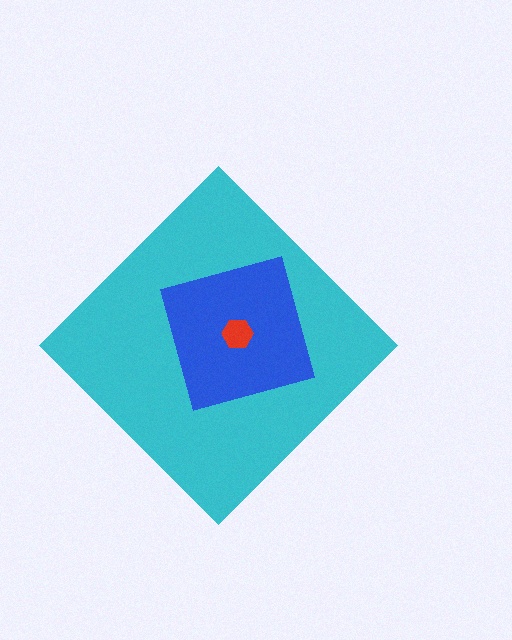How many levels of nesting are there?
3.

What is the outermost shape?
The cyan diamond.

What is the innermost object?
The red hexagon.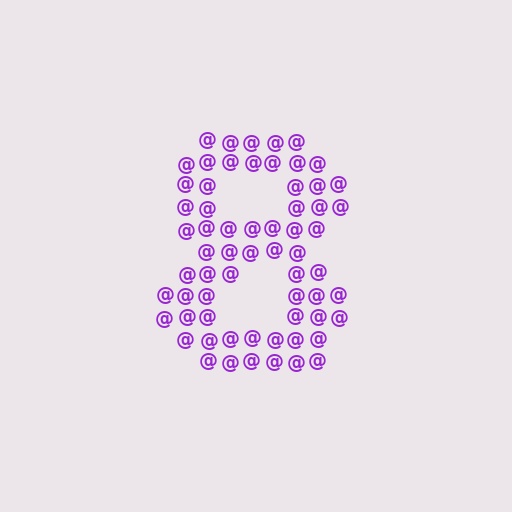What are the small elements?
The small elements are at signs.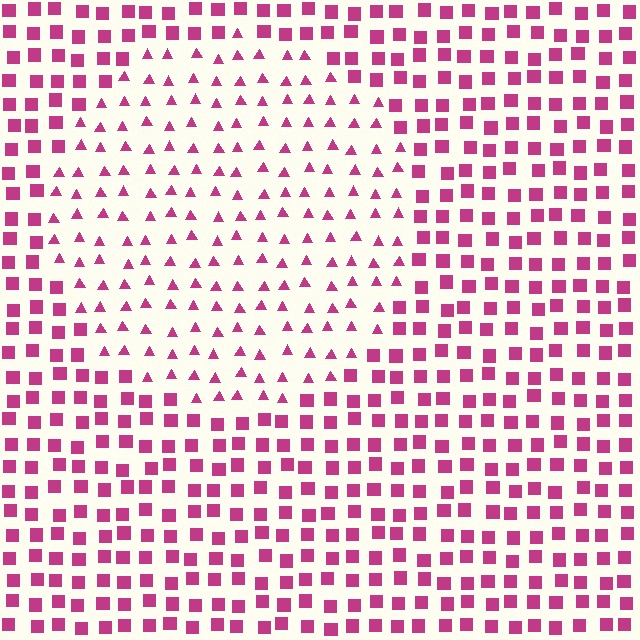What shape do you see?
I see a circle.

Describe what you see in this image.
The image is filled with small magenta elements arranged in a uniform grid. A circle-shaped region contains triangles, while the surrounding area contains squares. The boundary is defined purely by the change in element shape.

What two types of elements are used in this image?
The image uses triangles inside the circle region and squares outside it.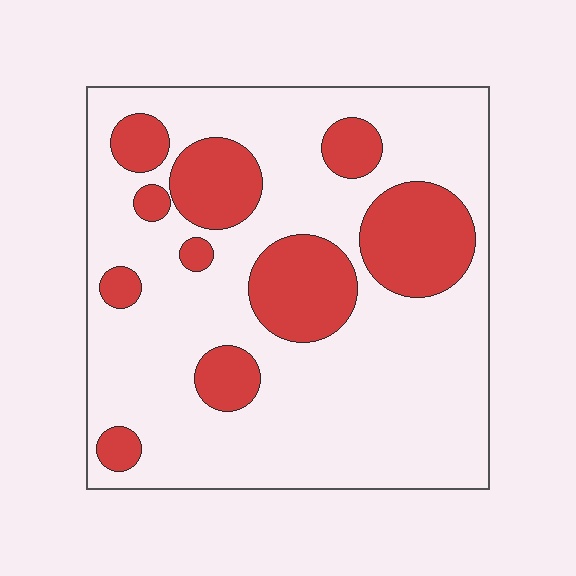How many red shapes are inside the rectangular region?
10.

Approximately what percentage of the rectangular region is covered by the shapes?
Approximately 25%.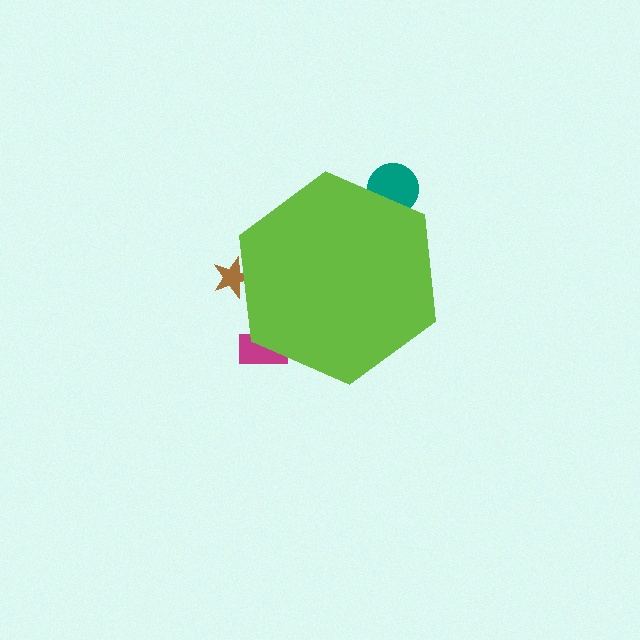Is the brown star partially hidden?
Yes, the brown star is partially hidden behind the lime hexagon.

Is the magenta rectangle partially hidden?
Yes, the magenta rectangle is partially hidden behind the lime hexagon.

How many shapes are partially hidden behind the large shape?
3 shapes are partially hidden.